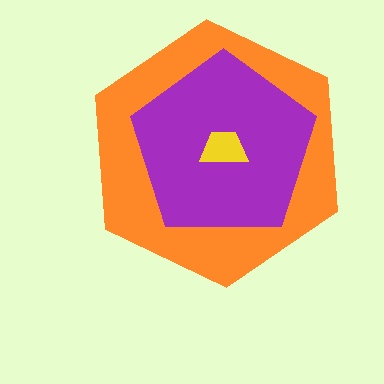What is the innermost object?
The yellow trapezoid.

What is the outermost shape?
The orange hexagon.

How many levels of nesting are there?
3.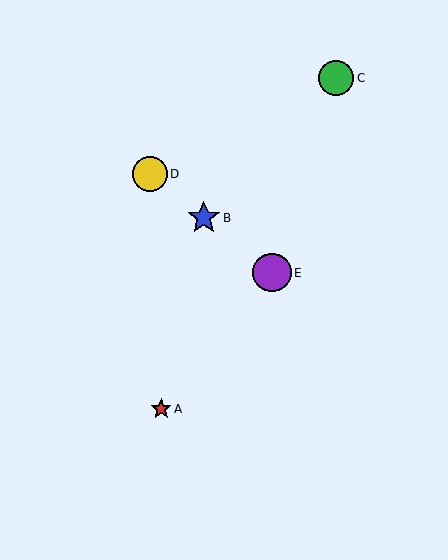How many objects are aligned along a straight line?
3 objects (B, D, E) are aligned along a straight line.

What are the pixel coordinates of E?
Object E is at (272, 273).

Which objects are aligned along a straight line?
Objects B, D, E are aligned along a straight line.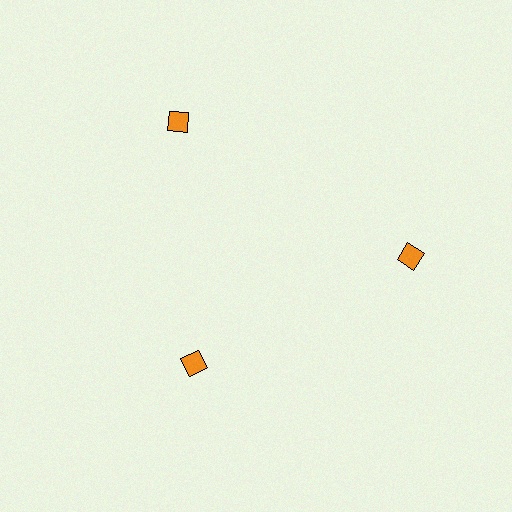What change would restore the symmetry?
The symmetry would be restored by moving it outward, back onto the ring so that all 3 diamonds sit at equal angles and equal distance from the center.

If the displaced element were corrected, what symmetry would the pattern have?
It would have 3-fold rotational symmetry — the pattern would map onto itself every 120 degrees.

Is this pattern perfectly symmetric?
No. The 3 orange diamonds are arranged in a ring, but one element near the 7 o'clock position is pulled inward toward the center, breaking the 3-fold rotational symmetry.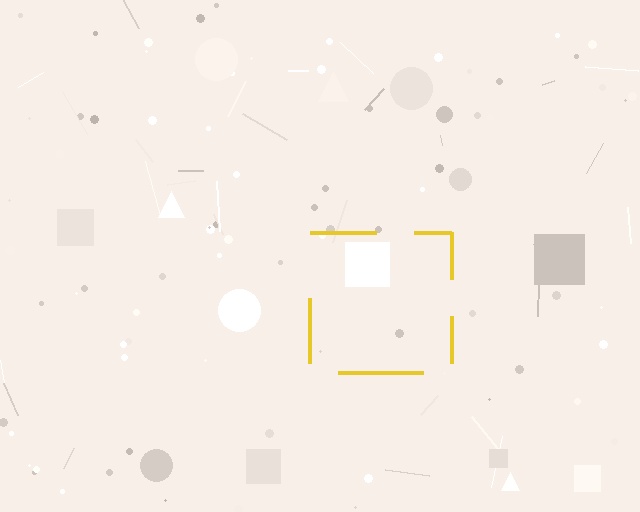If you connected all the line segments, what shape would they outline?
They would outline a square.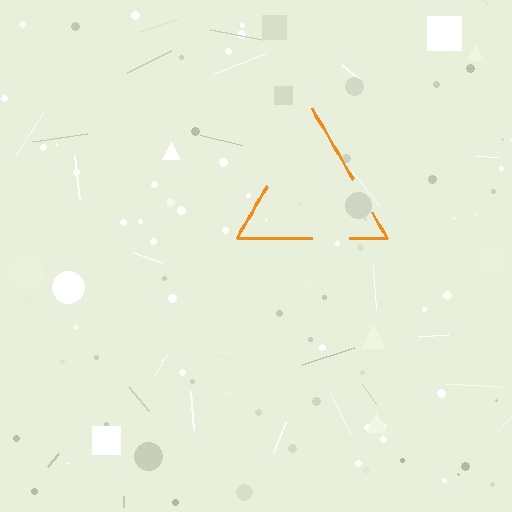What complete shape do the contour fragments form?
The contour fragments form a triangle.